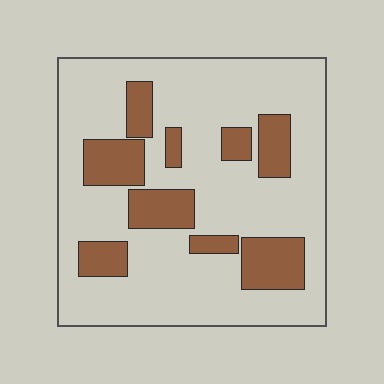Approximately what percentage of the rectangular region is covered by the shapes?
Approximately 25%.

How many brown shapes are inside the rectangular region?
9.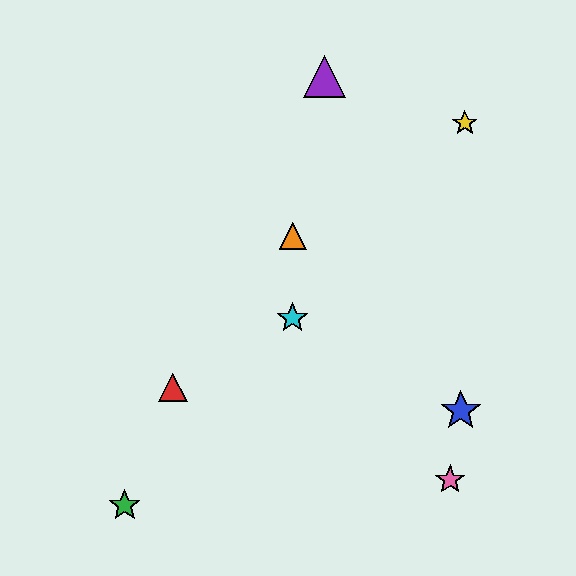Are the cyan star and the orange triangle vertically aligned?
Yes, both are at x≈293.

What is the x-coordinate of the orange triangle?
The orange triangle is at x≈293.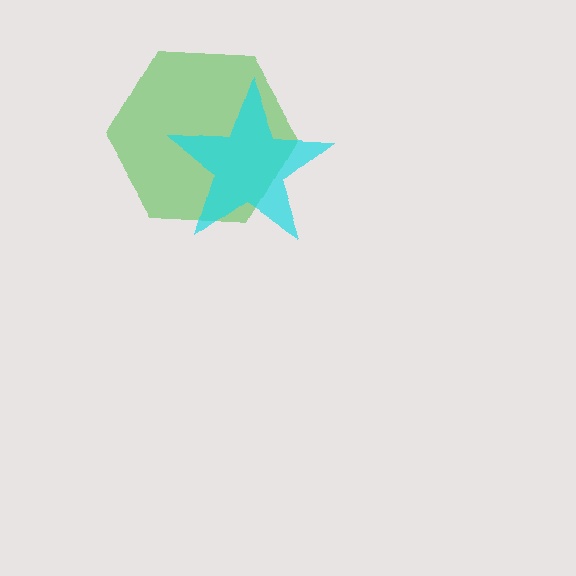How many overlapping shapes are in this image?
There are 2 overlapping shapes in the image.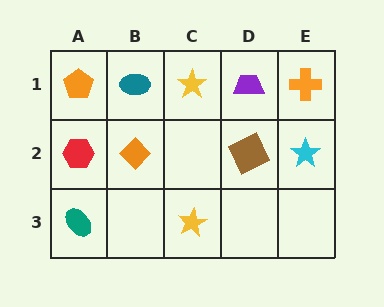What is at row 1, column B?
A teal ellipse.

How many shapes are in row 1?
5 shapes.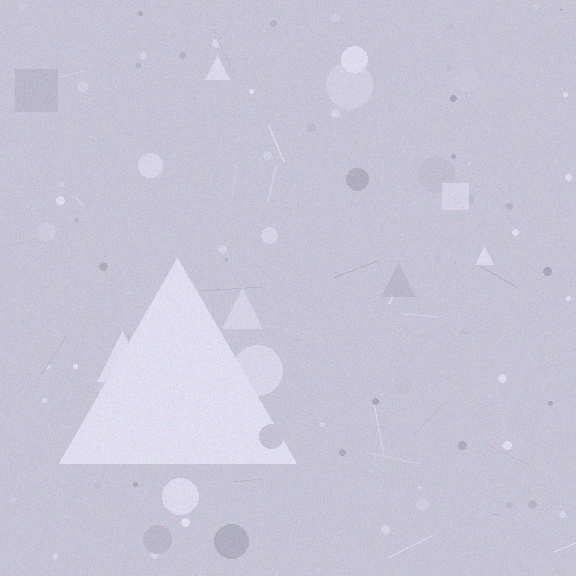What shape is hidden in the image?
A triangle is hidden in the image.